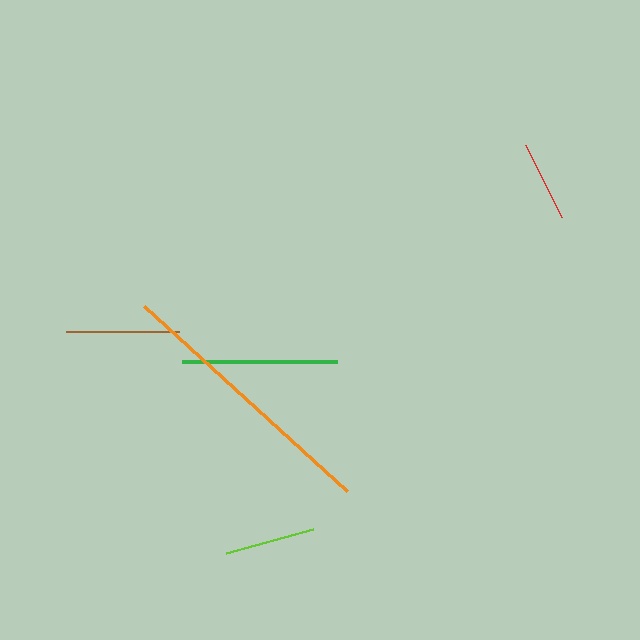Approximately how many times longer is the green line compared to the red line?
The green line is approximately 1.9 times the length of the red line.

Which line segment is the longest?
The orange line is the longest at approximately 275 pixels.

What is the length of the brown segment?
The brown segment is approximately 114 pixels long.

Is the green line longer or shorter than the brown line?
The green line is longer than the brown line.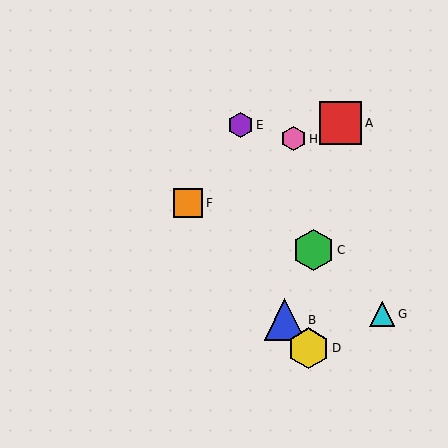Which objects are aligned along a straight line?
Objects B, D, F are aligned along a straight line.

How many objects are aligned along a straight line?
3 objects (B, D, F) are aligned along a straight line.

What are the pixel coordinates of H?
Object H is at (294, 139).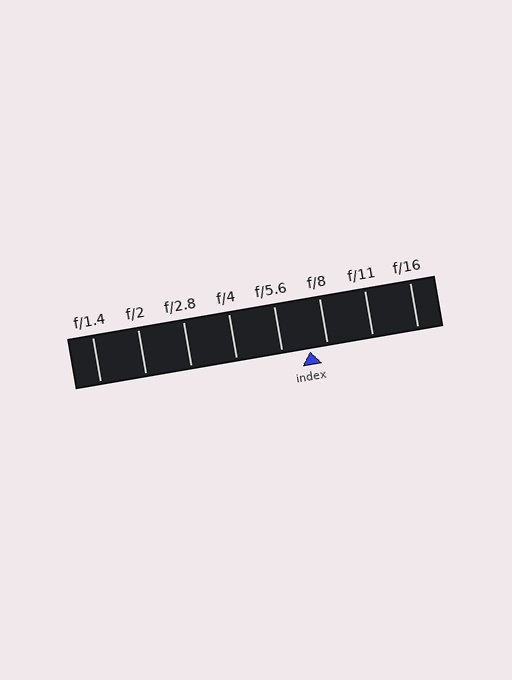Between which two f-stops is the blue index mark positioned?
The index mark is between f/5.6 and f/8.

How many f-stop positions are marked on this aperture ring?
There are 8 f-stop positions marked.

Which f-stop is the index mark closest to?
The index mark is closest to f/8.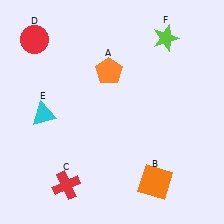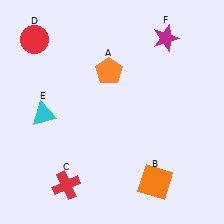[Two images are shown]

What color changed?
The star (F) changed from lime in Image 1 to magenta in Image 2.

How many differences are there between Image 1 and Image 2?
There is 1 difference between the two images.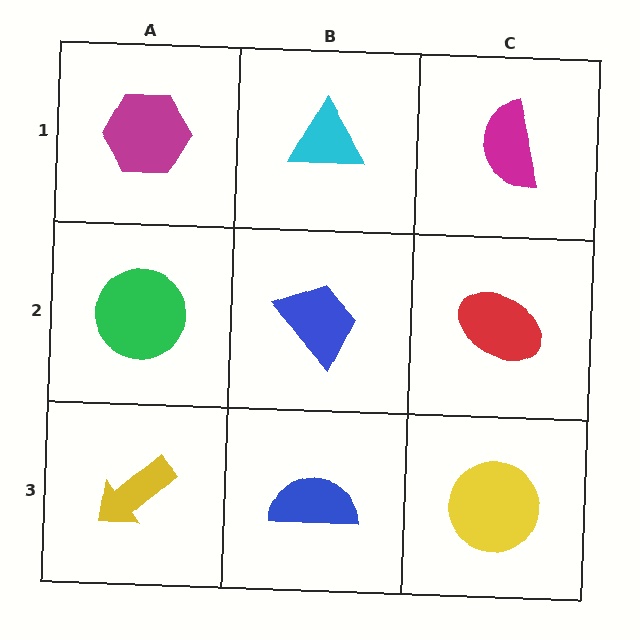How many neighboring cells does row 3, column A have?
2.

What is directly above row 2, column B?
A cyan triangle.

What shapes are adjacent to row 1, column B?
A blue trapezoid (row 2, column B), a magenta hexagon (row 1, column A), a magenta semicircle (row 1, column C).